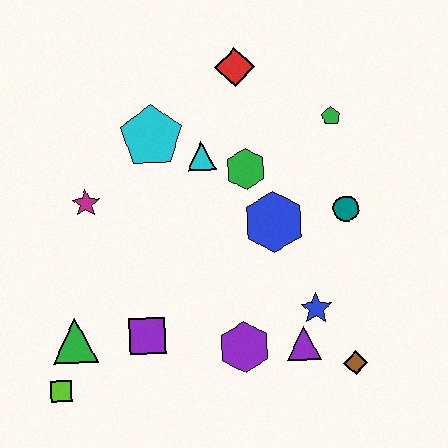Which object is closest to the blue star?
The purple triangle is closest to the blue star.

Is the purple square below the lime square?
No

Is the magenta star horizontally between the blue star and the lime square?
Yes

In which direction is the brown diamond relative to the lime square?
The brown diamond is to the right of the lime square.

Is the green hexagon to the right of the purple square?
Yes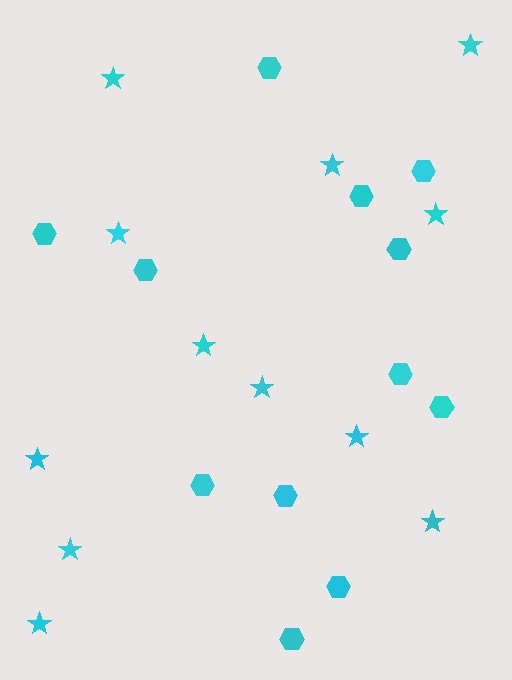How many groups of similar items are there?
There are 2 groups: one group of hexagons (12) and one group of stars (12).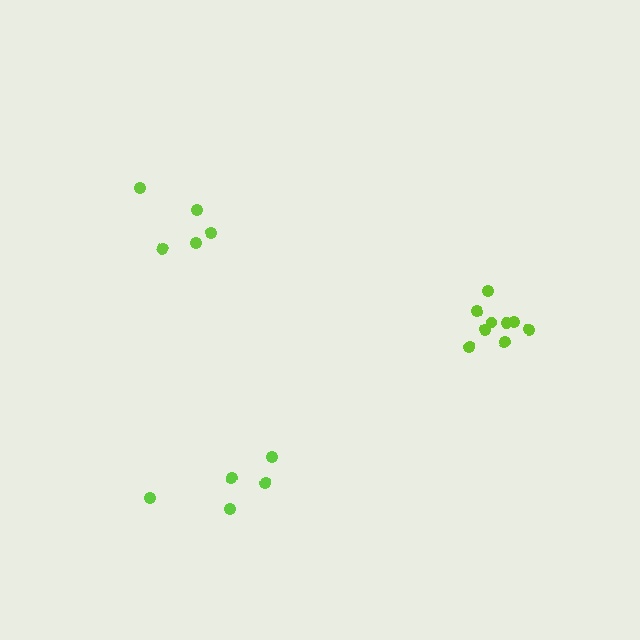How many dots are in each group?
Group 1: 5 dots, Group 2: 5 dots, Group 3: 9 dots (19 total).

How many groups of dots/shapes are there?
There are 3 groups.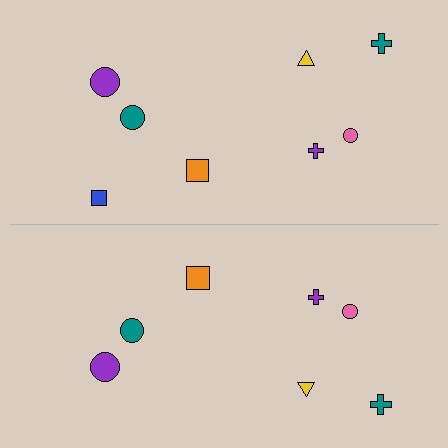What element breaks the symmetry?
A blue square is missing from the bottom side.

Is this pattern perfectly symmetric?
No, the pattern is not perfectly symmetric. A blue square is missing from the bottom side.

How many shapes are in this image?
There are 15 shapes in this image.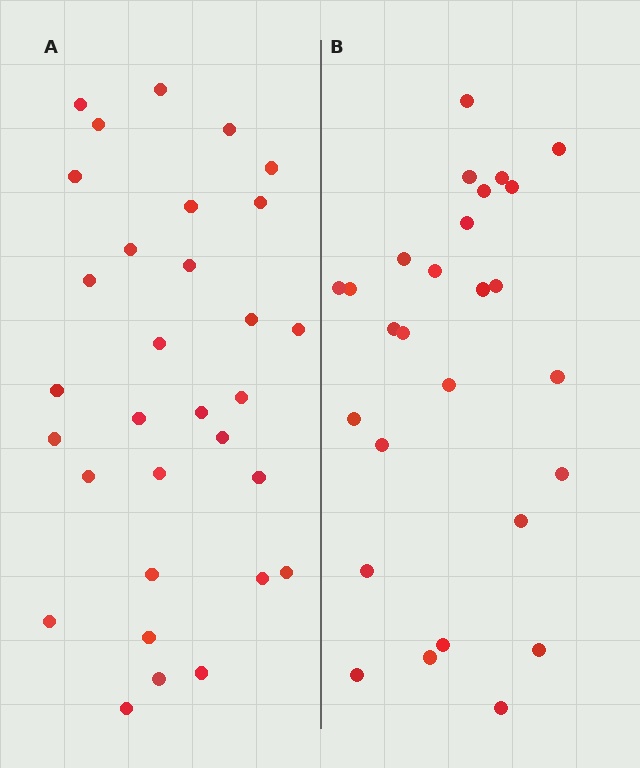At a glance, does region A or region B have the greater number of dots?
Region A (the left region) has more dots.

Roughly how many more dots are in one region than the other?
Region A has about 4 more dots than region B.